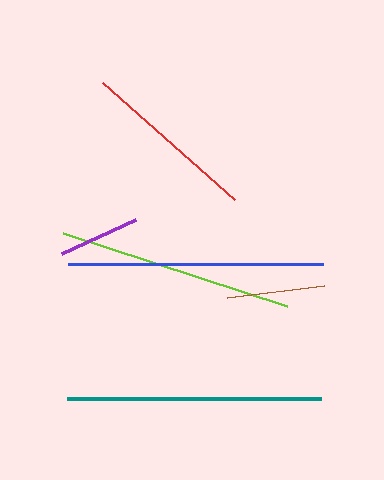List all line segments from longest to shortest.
From longest to shortest: blue, teal, lime, red, brown, purple.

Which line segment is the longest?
The blue line is the longest at approximately 255 pixels.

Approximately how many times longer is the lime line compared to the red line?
The lime line is approximately 1.3 times the length of the red line.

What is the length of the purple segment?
The purple segment is approximately 81 pixels long.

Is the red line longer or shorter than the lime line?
The lime line is longer than the red line.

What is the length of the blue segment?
The blue segment is approximately 255 pixels long.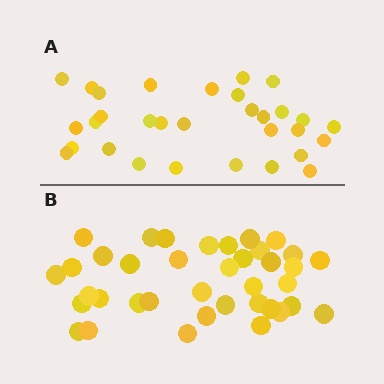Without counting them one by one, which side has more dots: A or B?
Region B (the bottom region) has more dots.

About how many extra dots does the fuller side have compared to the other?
Region B has roughly 8 or so more dots than region A.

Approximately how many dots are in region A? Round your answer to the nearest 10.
About 30 dots. (The exact count is 31, which rounds to 30.)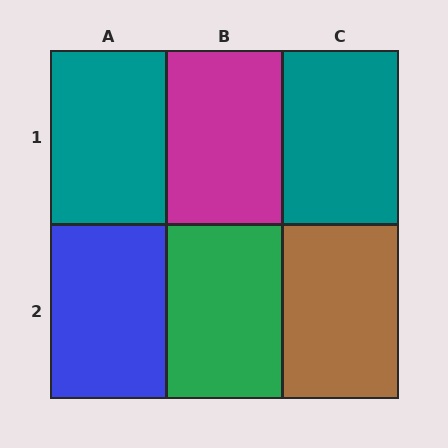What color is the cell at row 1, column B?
Magenta.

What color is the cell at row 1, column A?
Teal.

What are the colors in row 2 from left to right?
Blue, green, brown.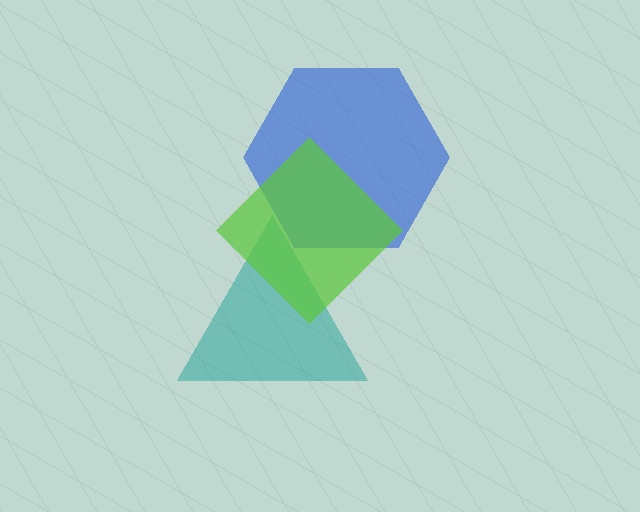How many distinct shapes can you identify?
There are 3 distinct shapes: a teal triangle, a blue hexagon, a lime diamond.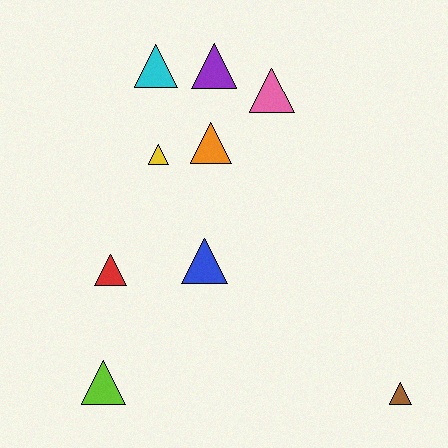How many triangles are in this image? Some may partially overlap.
There are 9 triangles.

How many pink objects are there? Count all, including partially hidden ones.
There is 1 pink object.